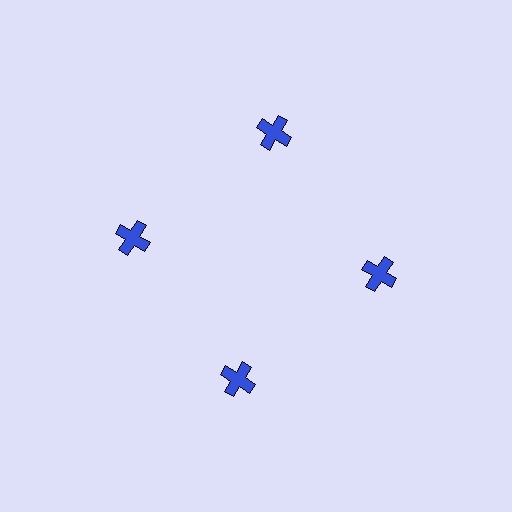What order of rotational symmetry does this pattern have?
This pattern has 4-fold rotational symmetry.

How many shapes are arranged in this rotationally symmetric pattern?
There are 4 shapes, arranged in 4 groups of 1.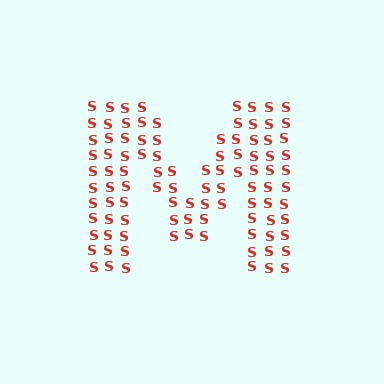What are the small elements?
The small elements are letter S's.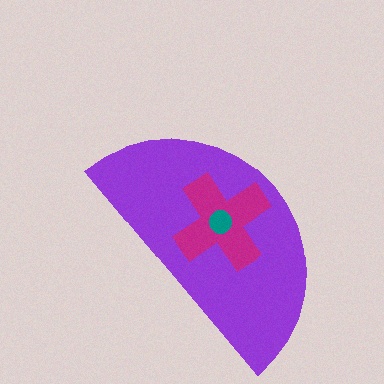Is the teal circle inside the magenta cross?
Yes.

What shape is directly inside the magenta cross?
The teal circle.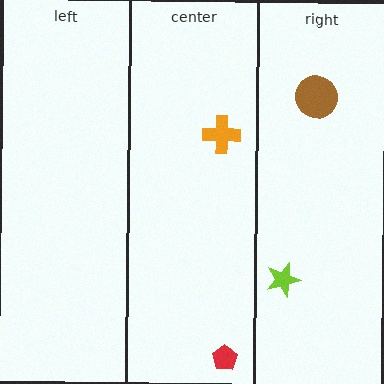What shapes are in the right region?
The brown circle, the lime star.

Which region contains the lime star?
The right region.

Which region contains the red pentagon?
The center region.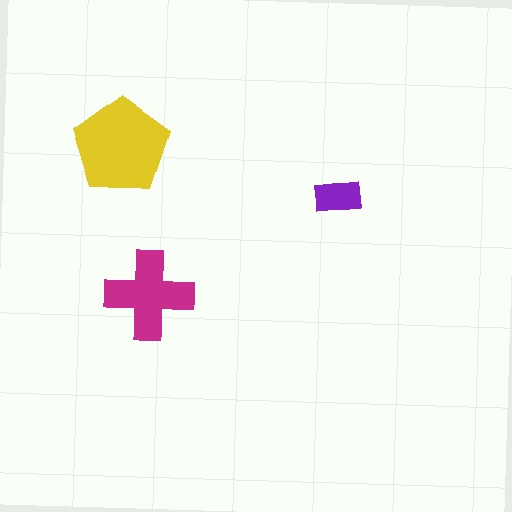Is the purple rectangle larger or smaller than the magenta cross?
Smaller.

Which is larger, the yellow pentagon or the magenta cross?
The yellow pentagon.